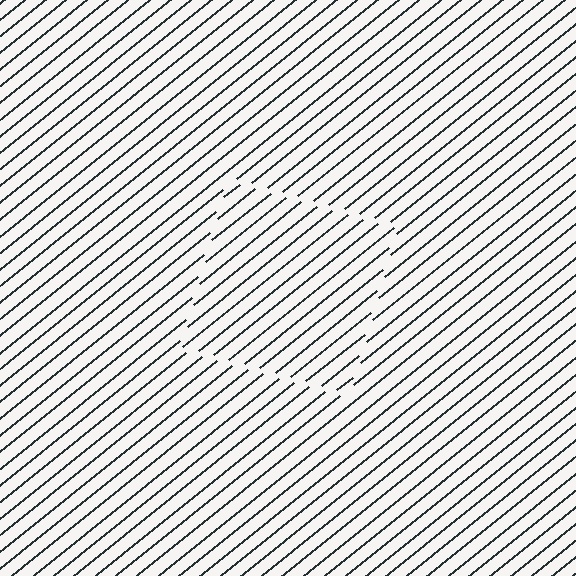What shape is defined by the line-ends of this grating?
An illusory square. The interior of the shape contains the same grating, shifted by half a period — the contour is defined by the phase discontinuity where line-ends from the inner and outer gratings abut.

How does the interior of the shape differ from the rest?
The interior of the shape contains the same grating, shifted by half a period — the contour is defined by the phase discontinuity where line-ends from the inner and outer gratings abut.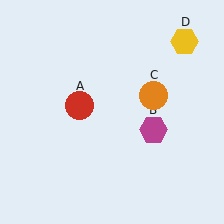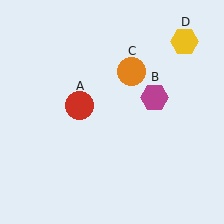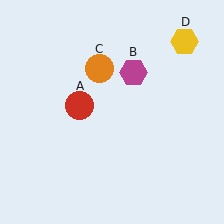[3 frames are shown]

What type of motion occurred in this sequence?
The magenta hexagon (object B), orange circle (object C) rotated counterclockwise around the center of the scene.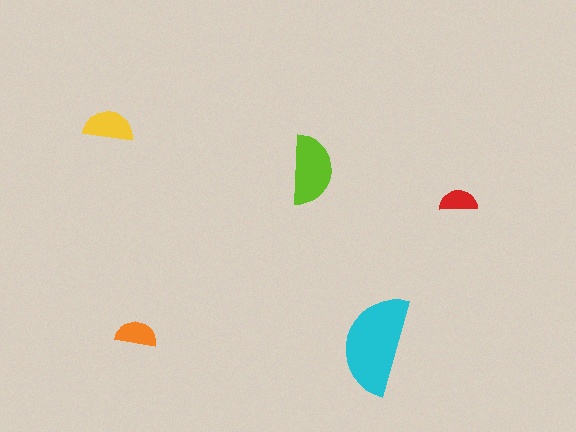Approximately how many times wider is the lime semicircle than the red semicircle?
About 2 times wider.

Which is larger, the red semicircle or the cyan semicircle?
The cyan one.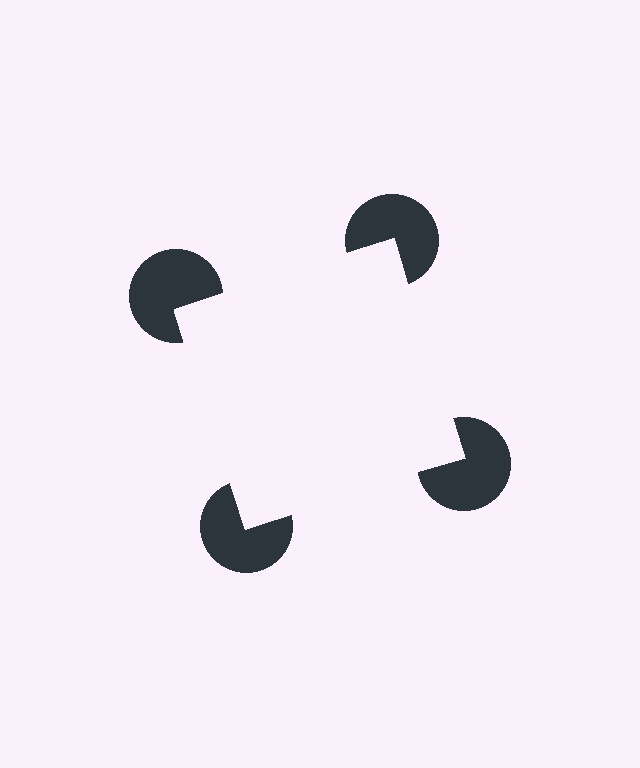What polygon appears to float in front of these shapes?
An illusory square — its edges are inferred from the aligned wedge cuts in the pac-man discs, not physically drawn.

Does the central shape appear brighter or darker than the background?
It typically appears slightly brighter than the background, even though no actual brightness change is drawn.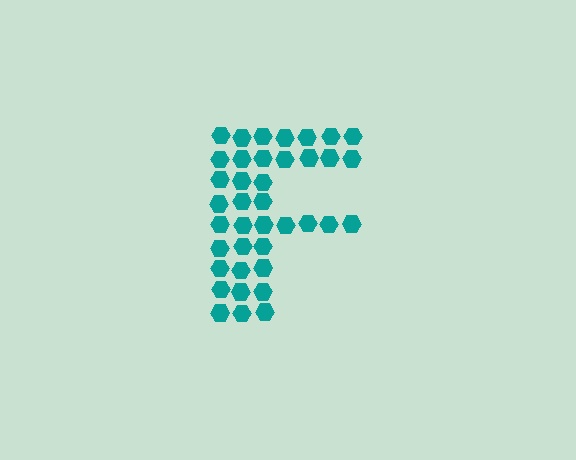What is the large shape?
The large shape is the letter F.